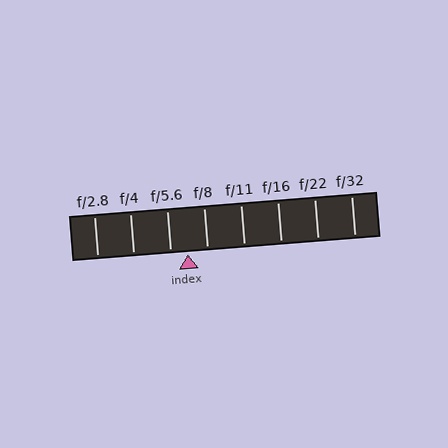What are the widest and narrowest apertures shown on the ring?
The widest aperture shown is f/2.8 and the narrowest is f/32.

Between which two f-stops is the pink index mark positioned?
The index mark is between f/5.6 and f/8.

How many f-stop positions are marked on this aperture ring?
There are 8 f-stop positions marked.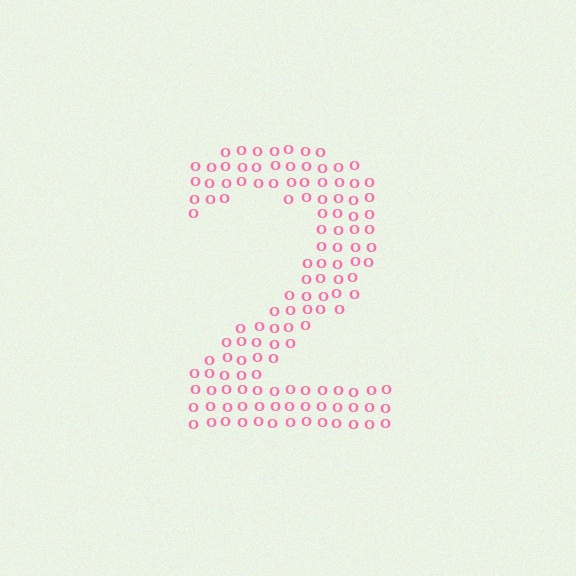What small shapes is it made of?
It is made of small letter O's.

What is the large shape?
The large shape is the digit 2.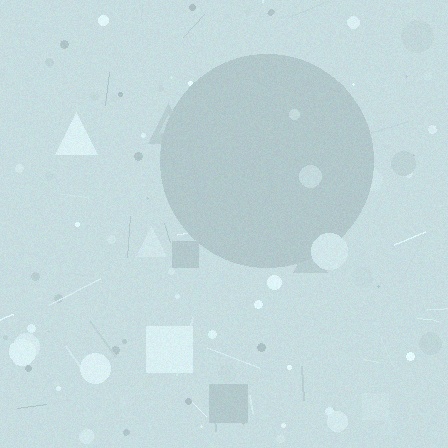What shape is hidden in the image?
A circle is hidden in the image.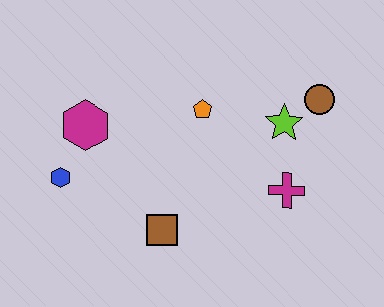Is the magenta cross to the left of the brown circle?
Yes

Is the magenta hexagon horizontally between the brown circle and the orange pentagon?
No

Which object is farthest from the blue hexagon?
The brown circle is farthest from the blue hexagon.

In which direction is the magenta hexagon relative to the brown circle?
The magenta hexagon is to the left of the brown circle.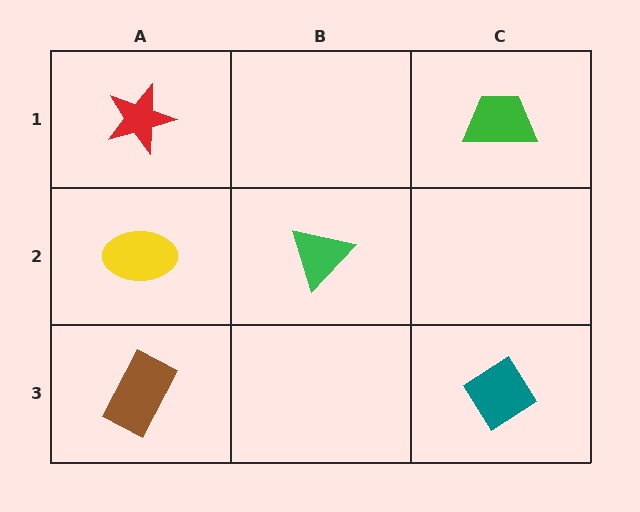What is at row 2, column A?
A yellow ellipse.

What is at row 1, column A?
A red star.